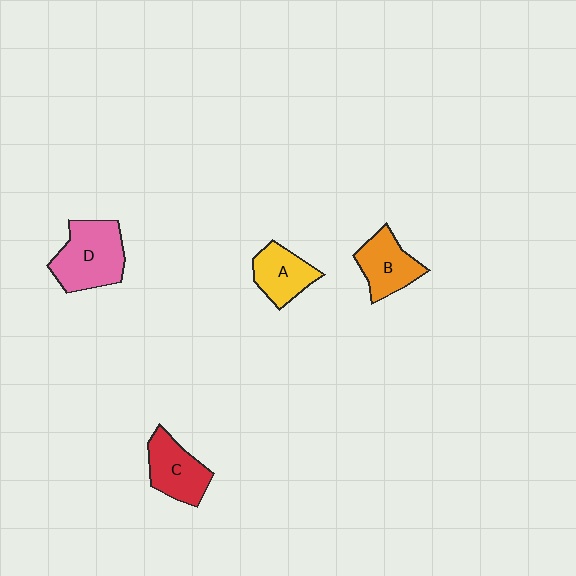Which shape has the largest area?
Shape D (pink).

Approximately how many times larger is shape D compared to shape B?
Approximately 1.4 times.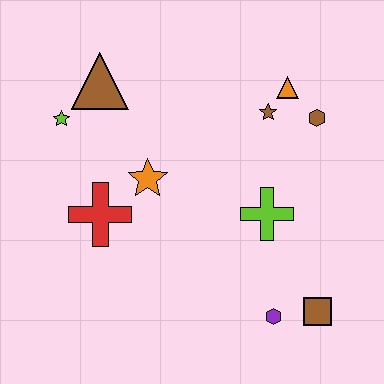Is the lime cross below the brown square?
No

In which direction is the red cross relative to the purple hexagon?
The red cross is to the left of the purple hexagon.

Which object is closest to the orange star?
The red cross is closest to the orange star.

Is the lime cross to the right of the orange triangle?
No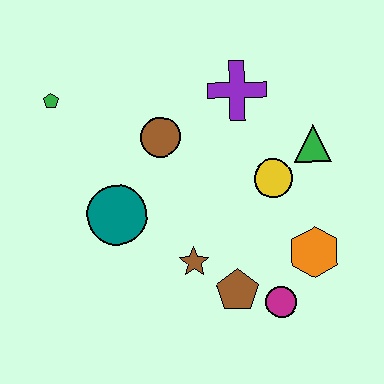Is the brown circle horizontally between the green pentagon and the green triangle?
Yes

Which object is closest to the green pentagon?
The brown circle is closest to the green pentagon.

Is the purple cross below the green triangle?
No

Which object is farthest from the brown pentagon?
The green pentagon is farthest from the brown pentagon.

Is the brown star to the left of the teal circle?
No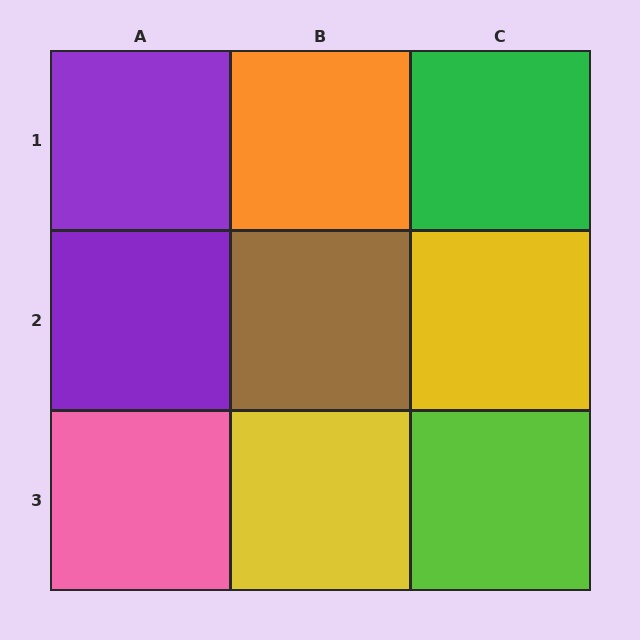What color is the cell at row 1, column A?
Purple.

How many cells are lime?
1 cell is lime.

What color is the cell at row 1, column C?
Green.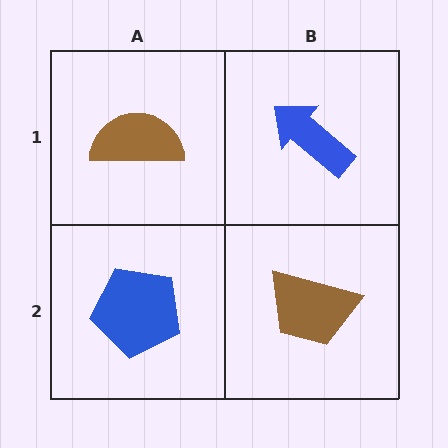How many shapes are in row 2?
2 shapes.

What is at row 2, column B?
A brown trapezoid.